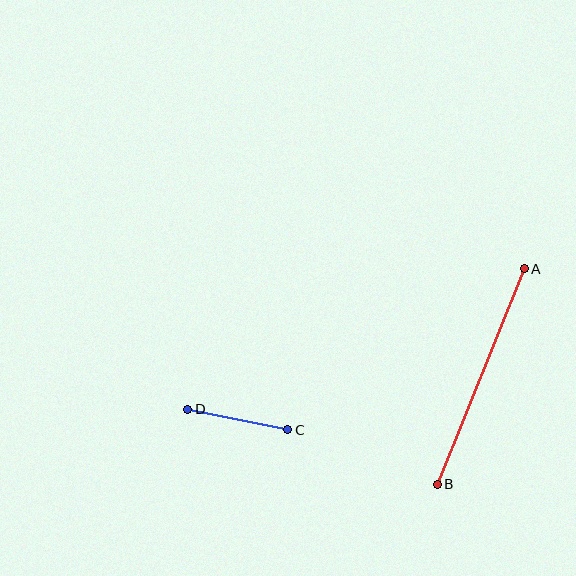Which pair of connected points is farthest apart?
Points A and B are farthest apart.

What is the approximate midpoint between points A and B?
The midpoint is at approximately (481, 376) pixels.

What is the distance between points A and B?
The distance is approximately 232 pixels.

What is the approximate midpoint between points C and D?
The midpoint is at approximately (238, 419) pixels.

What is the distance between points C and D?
The distance is approximately 102 pixels.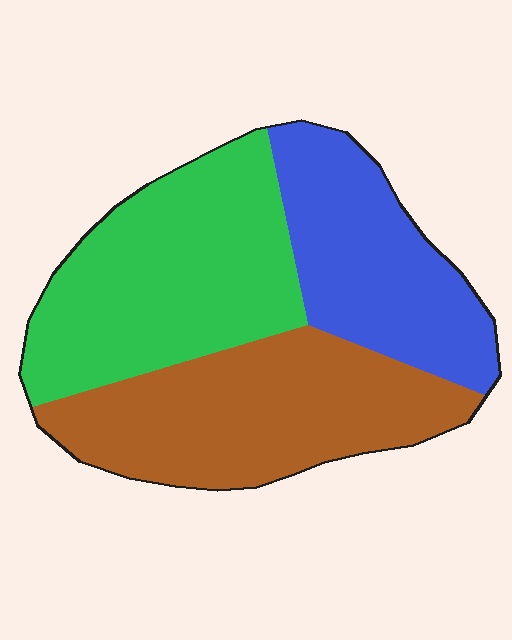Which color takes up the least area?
Blue, at roughly 25%.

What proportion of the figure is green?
Green covers about 35% of the figure.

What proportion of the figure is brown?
Brown takes up between a quarter and a half of the figure.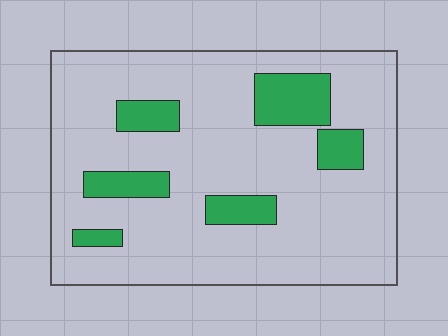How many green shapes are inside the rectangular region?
6.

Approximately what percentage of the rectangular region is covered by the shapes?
Approximately 15%.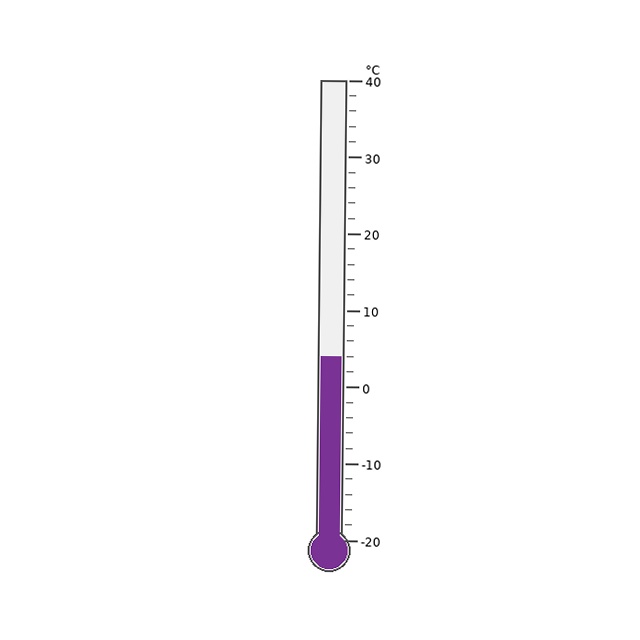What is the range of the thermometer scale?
The thermometer scale ranges from -20°C to 40°C.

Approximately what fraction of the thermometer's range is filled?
The thermometer is filled to approximately 40% of its range.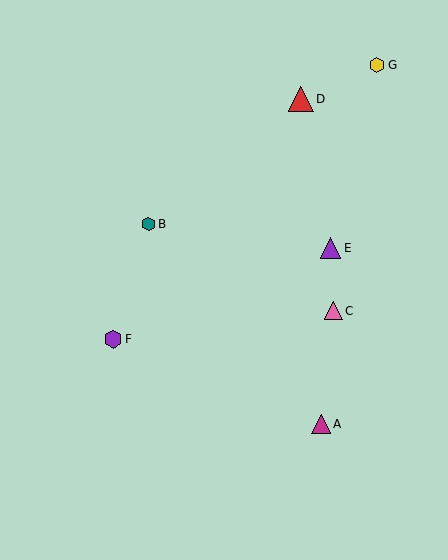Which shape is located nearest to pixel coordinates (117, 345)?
The purple hexagon (labeled F) at (113, 339) is nearest to that location.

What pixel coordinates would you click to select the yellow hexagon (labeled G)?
Click at (377, 65) to select the yellow hexagon G.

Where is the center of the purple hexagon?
The center of the purple hexagon is at (113, 339).